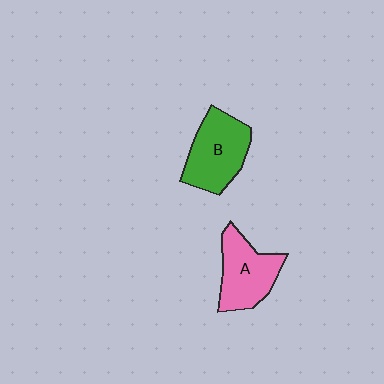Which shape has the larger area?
Shape B (green).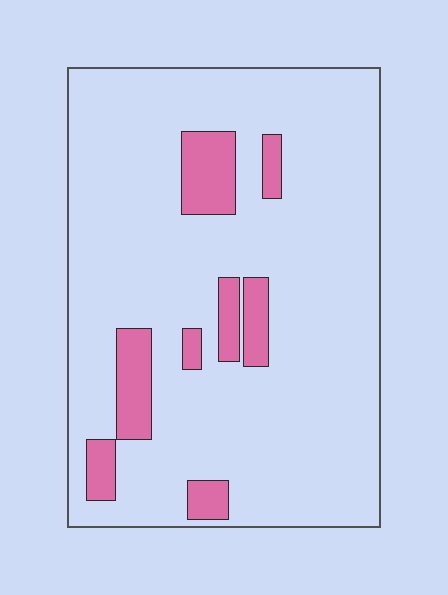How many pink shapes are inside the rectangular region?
8.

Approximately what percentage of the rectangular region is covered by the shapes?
Approximately 15%.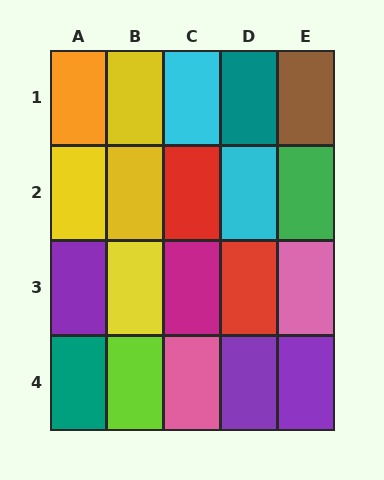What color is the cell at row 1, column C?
Cyan.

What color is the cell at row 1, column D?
Teal.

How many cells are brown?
1 cell is brown.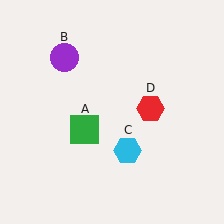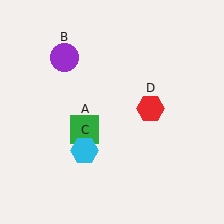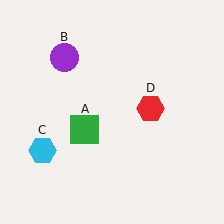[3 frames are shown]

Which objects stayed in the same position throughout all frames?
Green square (object A) and purple circle (object B) and red hexagon (object D) remained stationary.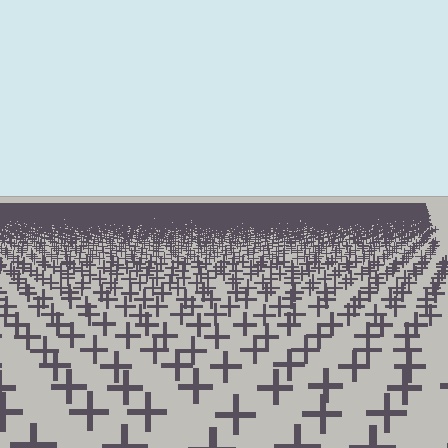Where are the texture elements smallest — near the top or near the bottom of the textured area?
Near the top.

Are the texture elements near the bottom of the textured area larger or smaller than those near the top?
Larger. Near the bottom, elements are closer to the viewer and appear at a bigger on-screen size.